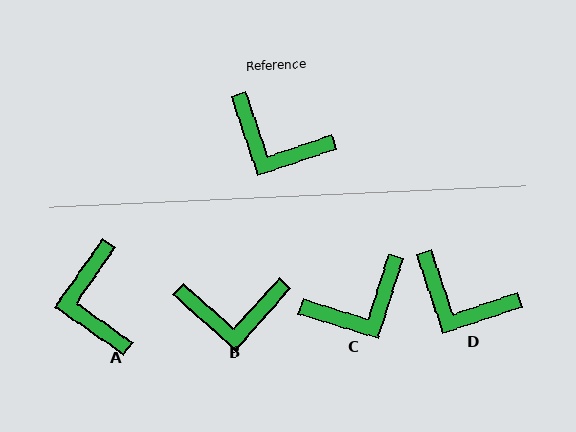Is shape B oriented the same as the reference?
No, it is off by about 30 degrees.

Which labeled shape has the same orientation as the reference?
D.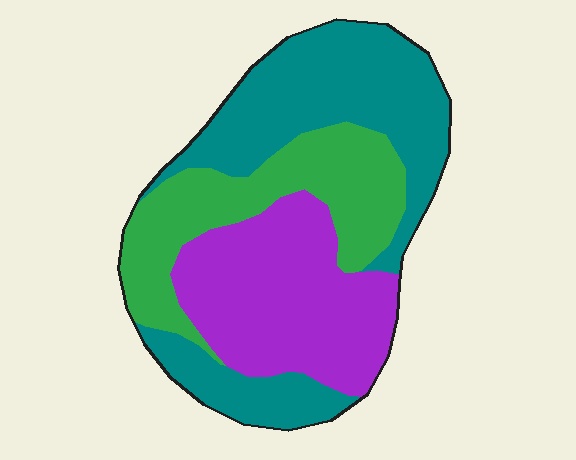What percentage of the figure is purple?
Purple takes up between a sixth and a third of the figure.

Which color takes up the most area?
Teal, at roughly 40%.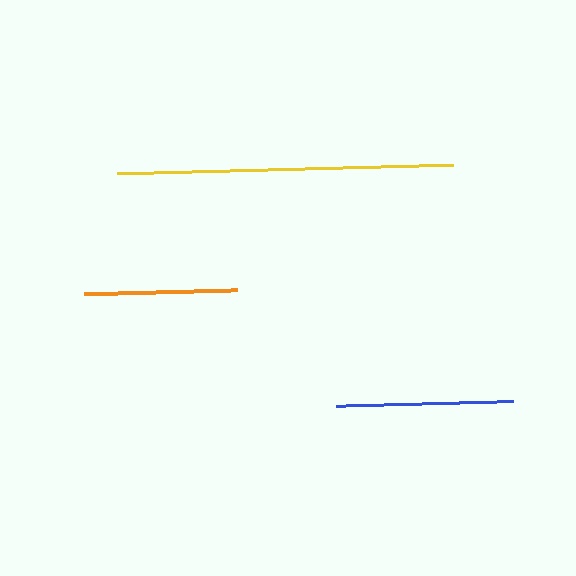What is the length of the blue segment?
The blue segment is approximately 177 pixels long.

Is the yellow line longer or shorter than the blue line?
The yellow line is longer than the blue line.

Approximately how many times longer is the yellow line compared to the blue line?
The yellow line is approximately 1.9 times the length of the blue line.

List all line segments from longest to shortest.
From longest to shortest: yellow, blue, orange.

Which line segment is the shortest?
The orange line is the shortest at approximately 154 pixels.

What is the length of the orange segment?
The orange segment is approximately 154 pixels long.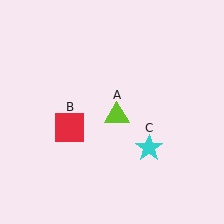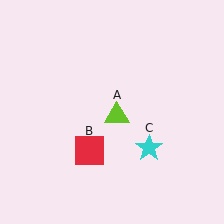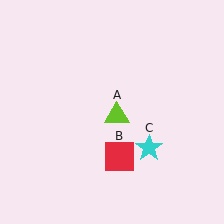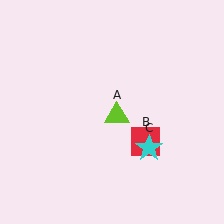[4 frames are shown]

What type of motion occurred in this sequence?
The red square (object B) rotated counterclockwise around the center of the scene.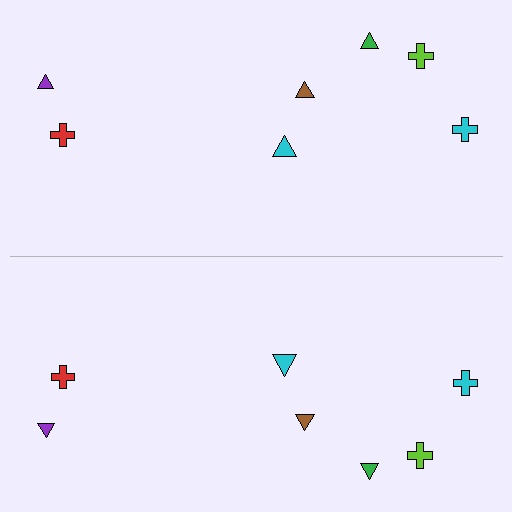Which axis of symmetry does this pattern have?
The pattern has a horizontal axis of symmetry running through the center of the image.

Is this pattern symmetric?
Yes, this pattern has bilateral (reflection) symmetry.